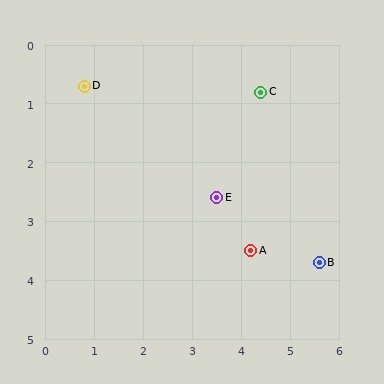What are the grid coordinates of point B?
Point B is at approximately (5.6, 3.7).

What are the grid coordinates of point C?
Point C is at approximately (4.4, 0.8).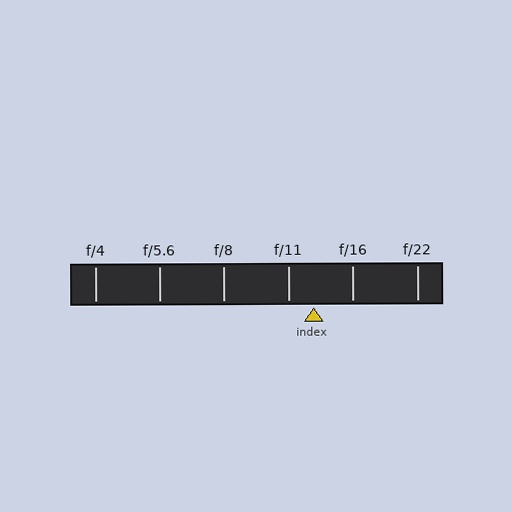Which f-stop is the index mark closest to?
The index mark is closest to f/11.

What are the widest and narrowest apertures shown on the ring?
The widest aperture shown is f/4 and the narrowest is f/22.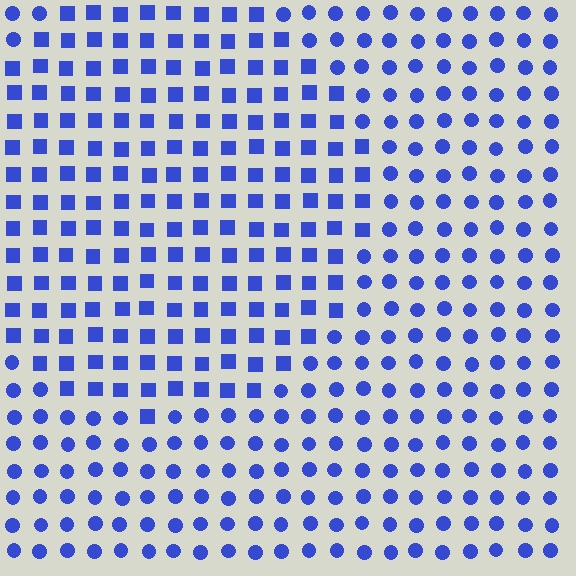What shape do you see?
I see a circle.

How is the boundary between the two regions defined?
The boundary is defined by a change in element shape: squares inside vs. circles outside. All elements share the same color and spacing.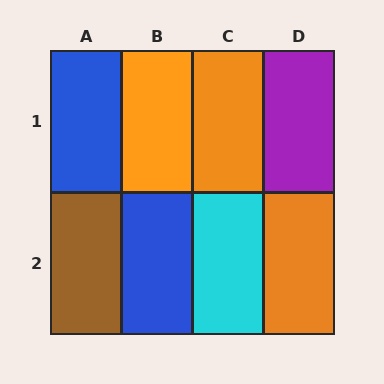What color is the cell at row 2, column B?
Blue.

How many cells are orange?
3 cells are orange.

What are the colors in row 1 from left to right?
Blue, orange, orange, purple.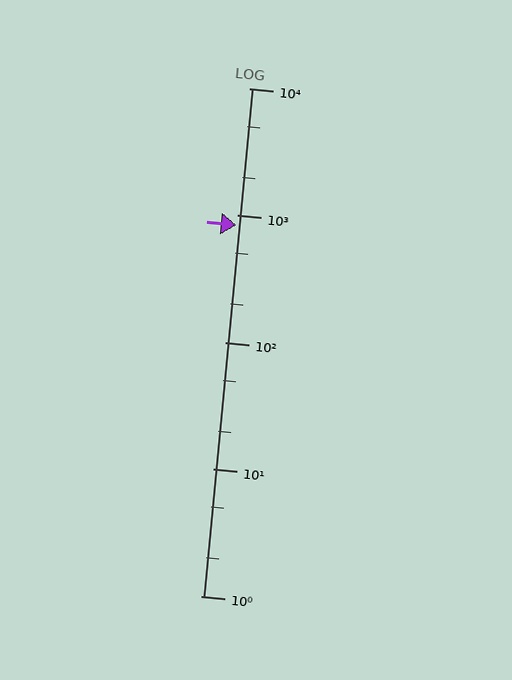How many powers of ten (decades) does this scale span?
The scale spans 4 decades, from 1 to 10000.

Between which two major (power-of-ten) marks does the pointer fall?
The pointer is between 100 and 1000.